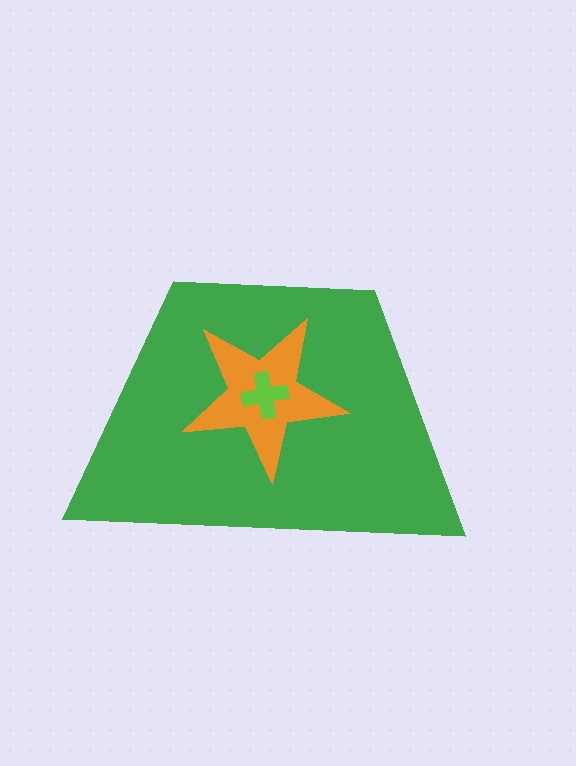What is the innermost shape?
The lime cross.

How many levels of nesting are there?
3.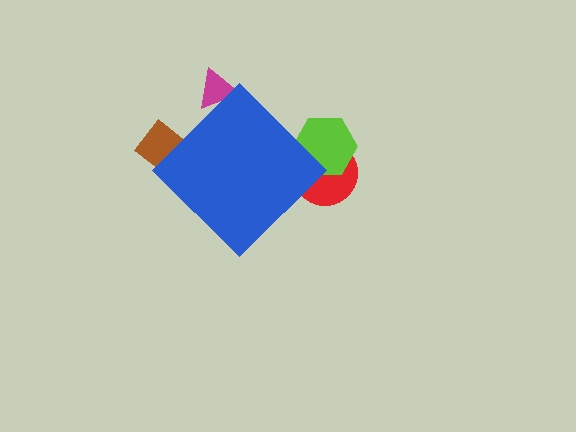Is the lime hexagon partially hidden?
Yes, the lime hexagon is partially hidden behind the blue diamond.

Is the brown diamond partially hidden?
Yes, the brown diamond is partially hidden behind the blue diamond.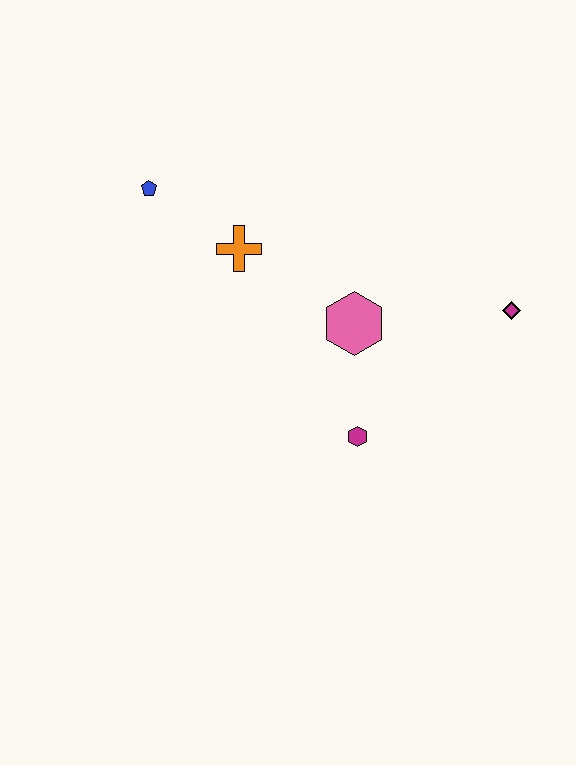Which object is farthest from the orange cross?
The magenta diamond is farthest from the orange cross.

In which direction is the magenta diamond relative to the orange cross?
The magenta diamond is to the right of the orange cross.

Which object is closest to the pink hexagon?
The magenta hexagon is closest to the pink hexagon.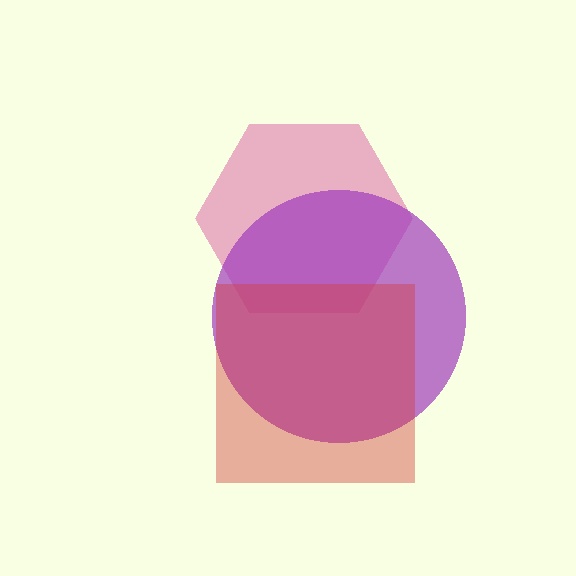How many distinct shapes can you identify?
There are 3 distinct shapes: a pink hexagon, a purple circle, a red square.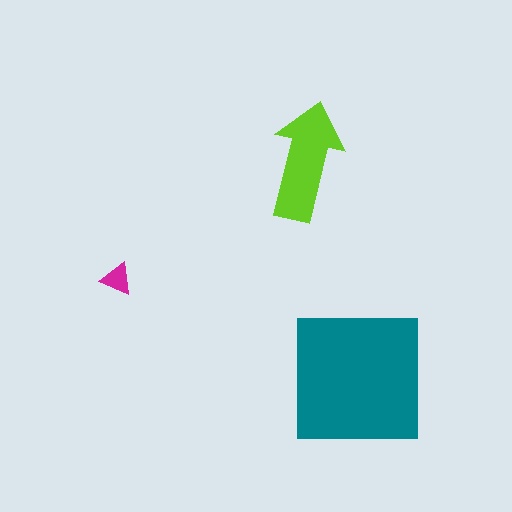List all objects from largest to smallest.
The teal square, the lime arrow, the magenta triangle.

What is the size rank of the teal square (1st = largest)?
1st.